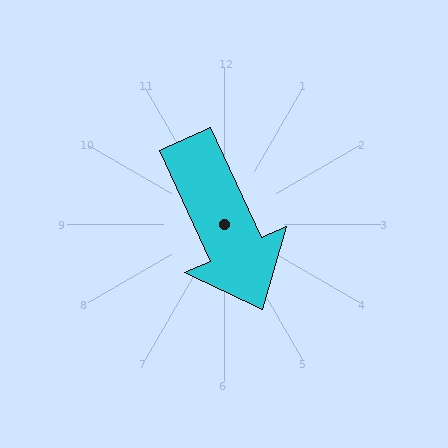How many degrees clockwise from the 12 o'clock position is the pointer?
Approximately 156 degrees.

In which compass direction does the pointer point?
Southeast.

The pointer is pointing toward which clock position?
Roughly 5 o'clock.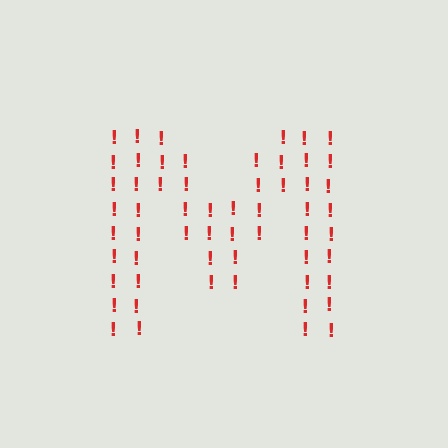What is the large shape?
The large shape is the letter M.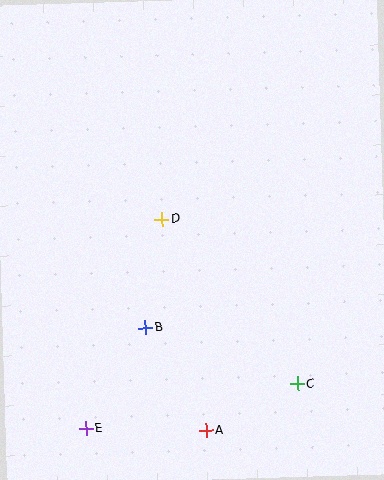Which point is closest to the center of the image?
Point D at (162, 219) is closest to the center.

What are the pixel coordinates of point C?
Point C is at (298, 383).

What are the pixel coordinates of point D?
Point D is at (162, 219).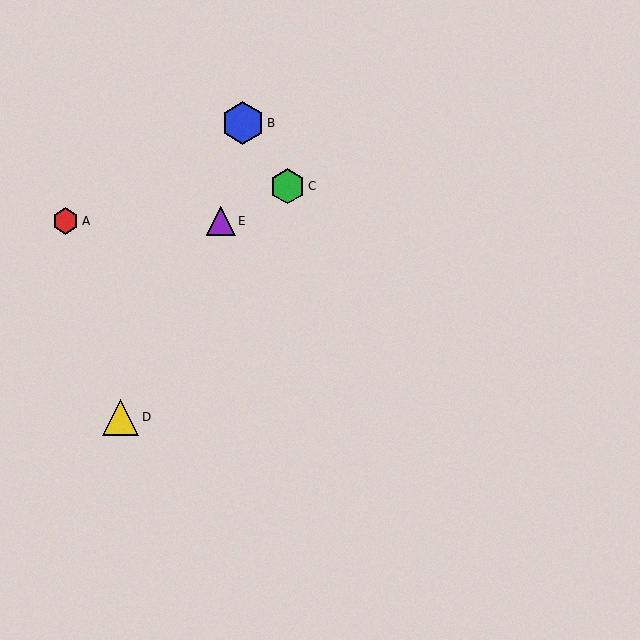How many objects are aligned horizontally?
2 objects (A, E) are aligned horizontally.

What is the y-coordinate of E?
Object E is at y≈221.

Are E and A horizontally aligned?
Yes, both are at y≈221.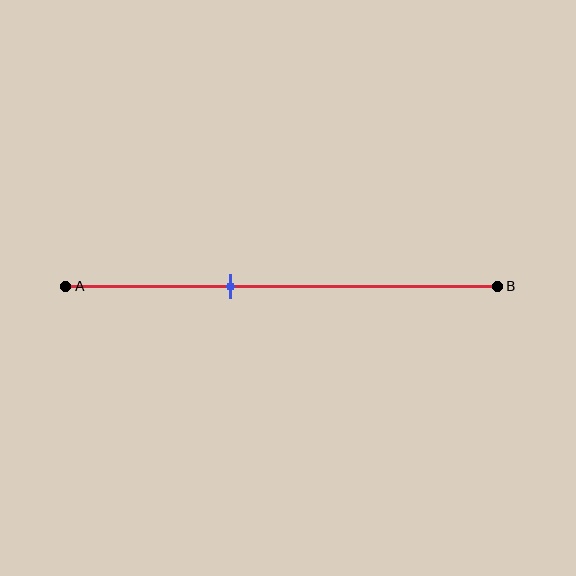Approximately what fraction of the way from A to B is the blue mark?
The blue mark is approximately 40% of the way from A to B.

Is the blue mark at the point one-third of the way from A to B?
No, the mark is at about 40% from A, not at the 33% one-third point.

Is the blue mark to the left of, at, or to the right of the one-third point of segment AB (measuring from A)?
The blue mark is to the right of the one-third point of segment AB.